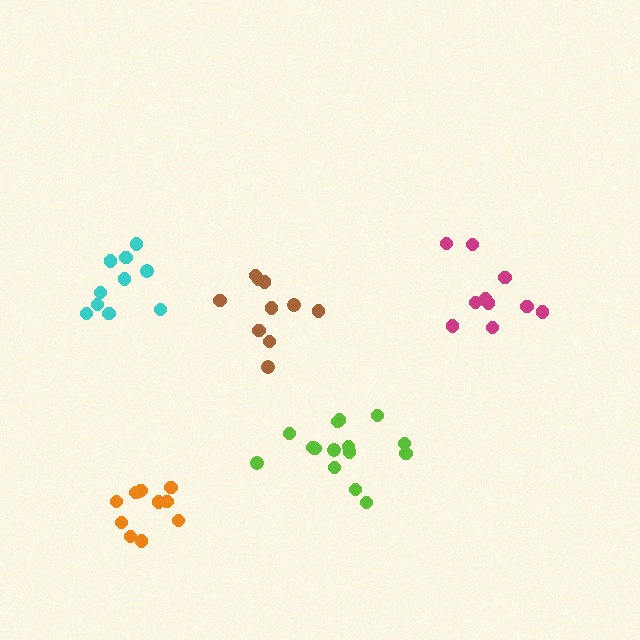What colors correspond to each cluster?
The clusters are colored: brown, orange, magenta, cyan, lime.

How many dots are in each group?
Group 1: 10 dots, Group 2: 11 dots, Group 3: 10 dots, Group 4: 10 dots, Group 5: 15 dots (56 total).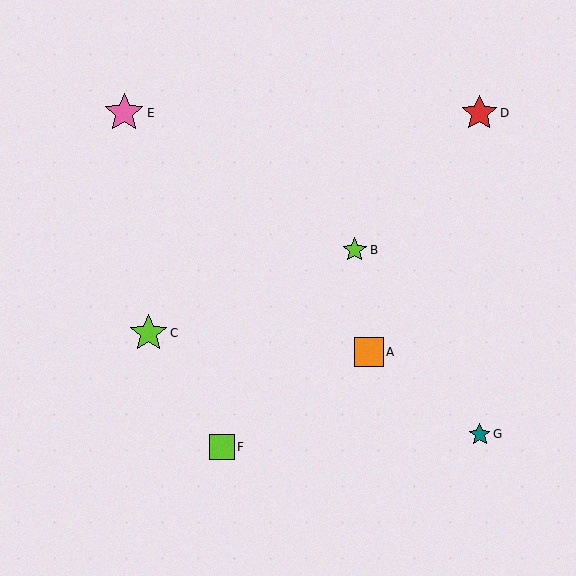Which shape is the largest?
The pink star (labeled E) is the largest.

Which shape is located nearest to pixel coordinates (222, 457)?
The lime square (labeled F) at (222, 447) is nearest to that location.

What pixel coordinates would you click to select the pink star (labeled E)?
Click at (124, 113) to select the pink star E.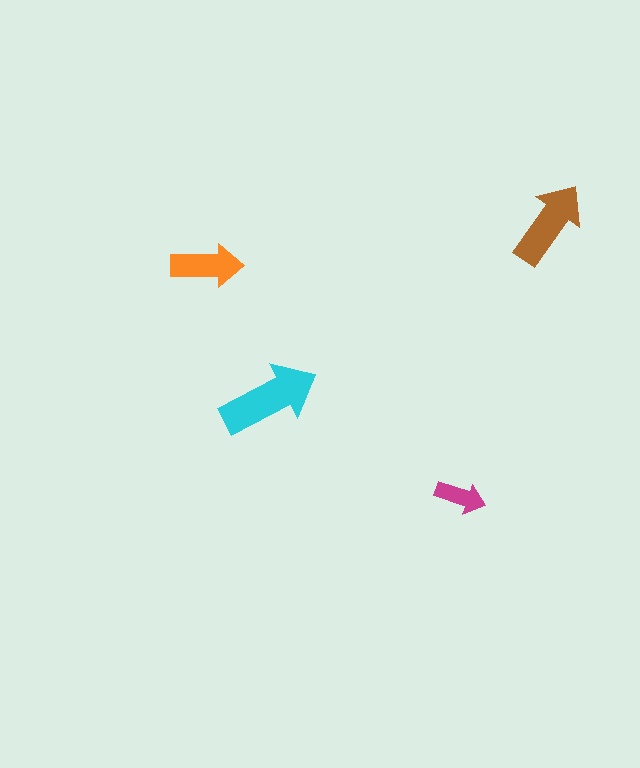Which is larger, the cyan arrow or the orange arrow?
The cyan one.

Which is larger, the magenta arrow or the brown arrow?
The brown one.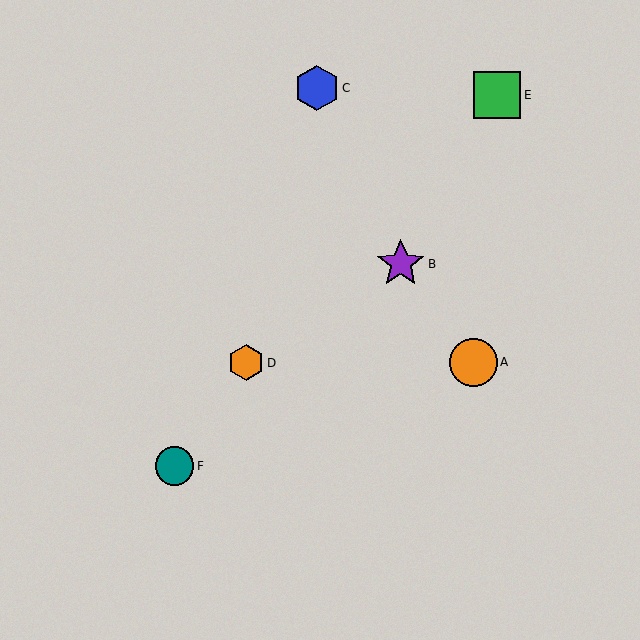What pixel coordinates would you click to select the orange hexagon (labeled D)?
Click at (246, 363) to select the orange hexagon D.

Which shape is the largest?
The purple star (labeled B) is the largest.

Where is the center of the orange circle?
The center of the orange circle is at (473, 362).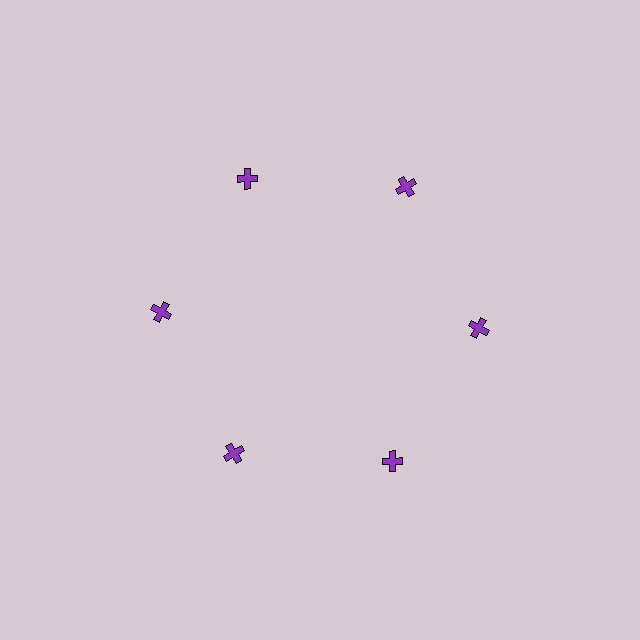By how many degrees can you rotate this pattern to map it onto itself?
The pattern maps onto itself every 60 degrees of rotation.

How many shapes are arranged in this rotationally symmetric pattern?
There are 6 shapes, arranged in 6 groups of 1.